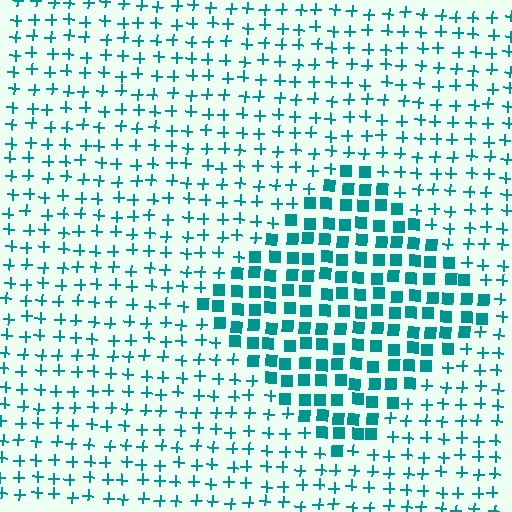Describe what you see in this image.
The image is filled with small teal elements arranged in a uniform grid. A diamond-shaped region contains squares, while the surrounding area contains plus signs. The boundary is defined purely by the change in element shape.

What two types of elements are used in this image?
The image uses squares inside the diamond region and plus signs outside it.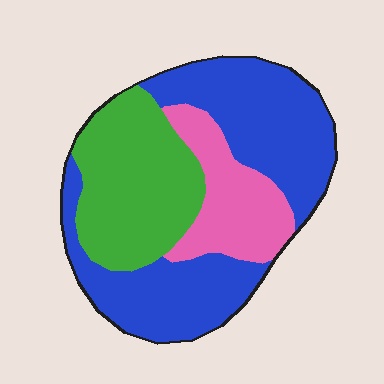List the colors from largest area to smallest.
From largest to smallest: blue, green, pink.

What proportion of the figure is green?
Green takes up between a quarter and a half of the figure.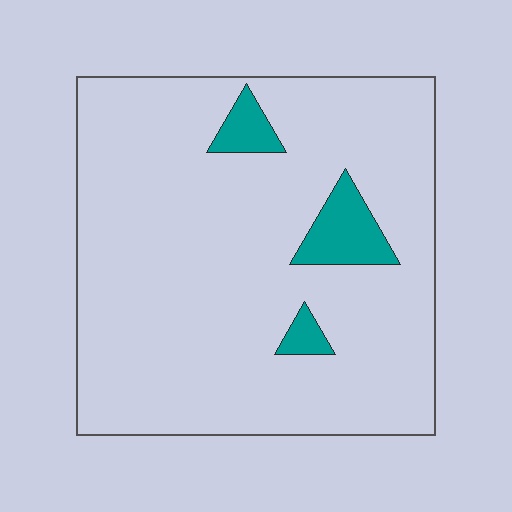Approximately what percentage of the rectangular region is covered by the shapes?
Approximately 10%.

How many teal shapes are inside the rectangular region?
3.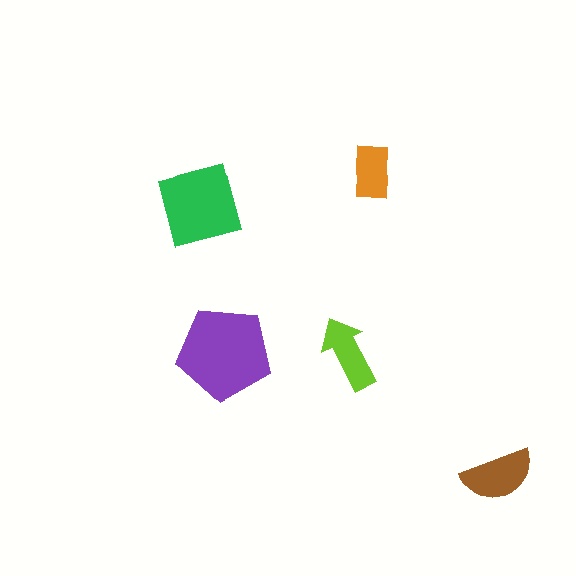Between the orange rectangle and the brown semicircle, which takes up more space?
The brown semicircle.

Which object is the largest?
The purple pentagon.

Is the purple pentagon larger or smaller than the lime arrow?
Larger.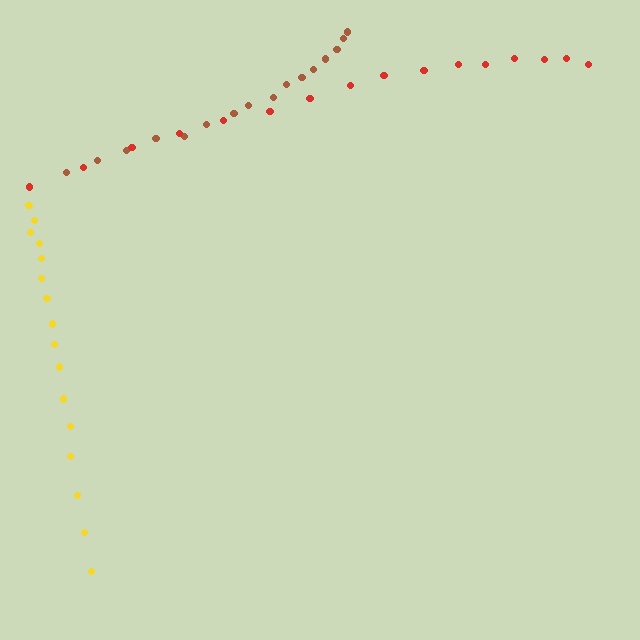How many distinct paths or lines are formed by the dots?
There are 3 distinct paths.